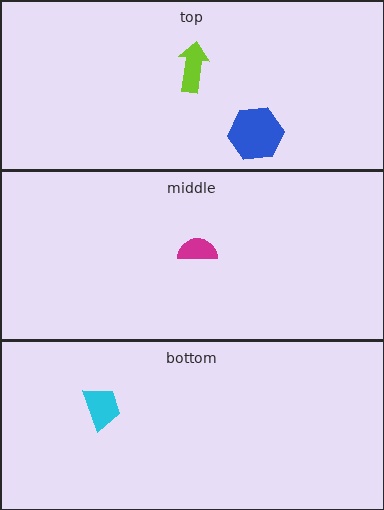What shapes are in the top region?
The lime arrow, the blue hexagon.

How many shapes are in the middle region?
1.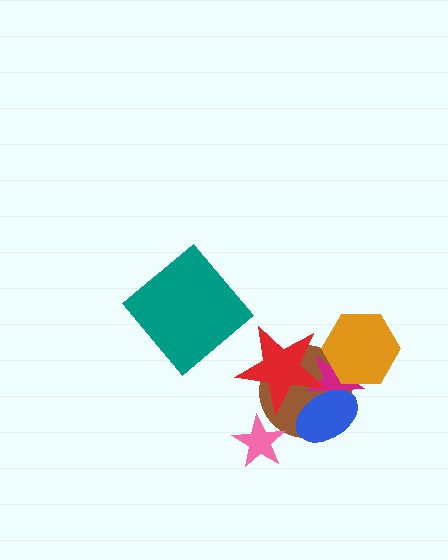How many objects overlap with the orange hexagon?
2 objects overlap with the orange hexagon.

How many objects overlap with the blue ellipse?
3 objects overlap with the blue ellipse.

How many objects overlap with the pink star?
0 objects overlap with the pink star.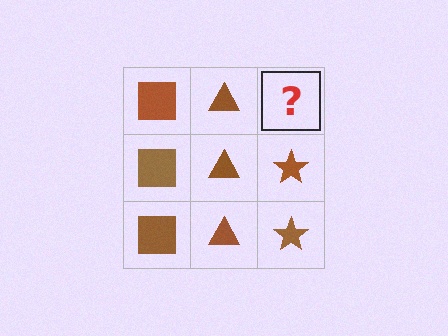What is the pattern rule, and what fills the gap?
The rule is that each column has a consistent shape. The gap should be filled with a brown star.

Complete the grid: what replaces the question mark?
The question mark should be replaced with a brown star.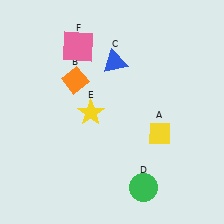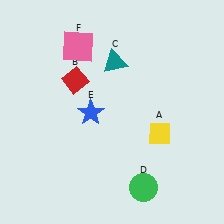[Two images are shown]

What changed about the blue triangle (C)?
In Image 1, C is blue. In Image 2, it changed to teal.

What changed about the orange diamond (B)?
In Image 1, B is orange. In Image 2, it changed to red.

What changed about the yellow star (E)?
In Image 1, E is yellow. In Image 2, it changed to blue.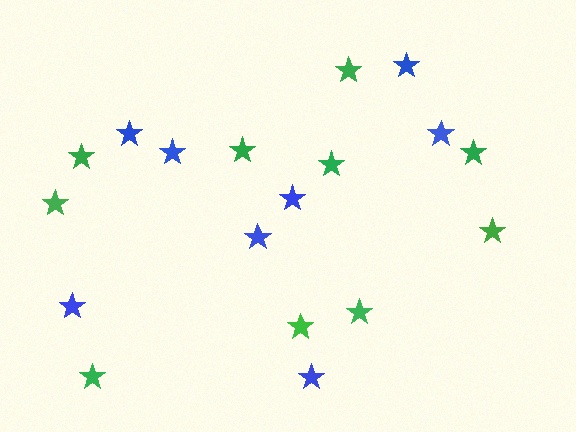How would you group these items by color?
There are 2 groups: one group of green stars (10) and one group of blue stars (8).